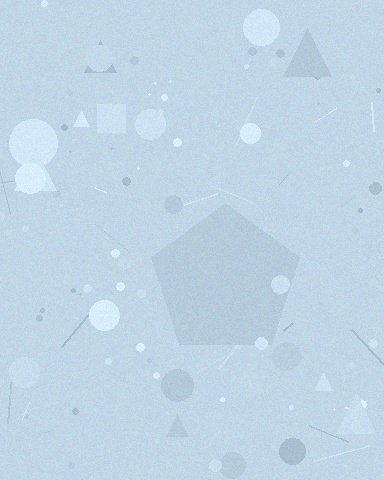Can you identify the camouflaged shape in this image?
The camouflaged shape is a pentagon.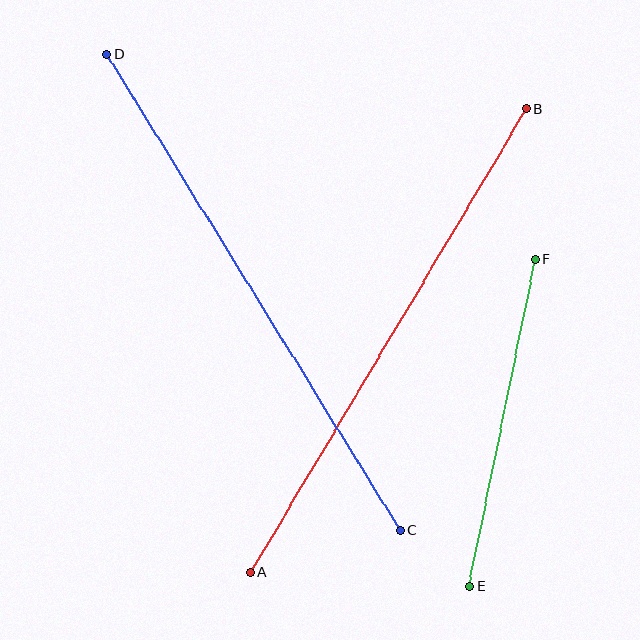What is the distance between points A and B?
The distance is approximately 539 pixels.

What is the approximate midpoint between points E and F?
The midpoint is at approximately (502, 423) pixels.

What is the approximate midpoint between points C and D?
The midpoint is at approximately (253, 292) pixels.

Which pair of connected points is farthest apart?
Points C and D are farthest apart.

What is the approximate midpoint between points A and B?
The midpoint is at approximately (389, 341) pixels.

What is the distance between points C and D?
The distance is approximately 559 pixels.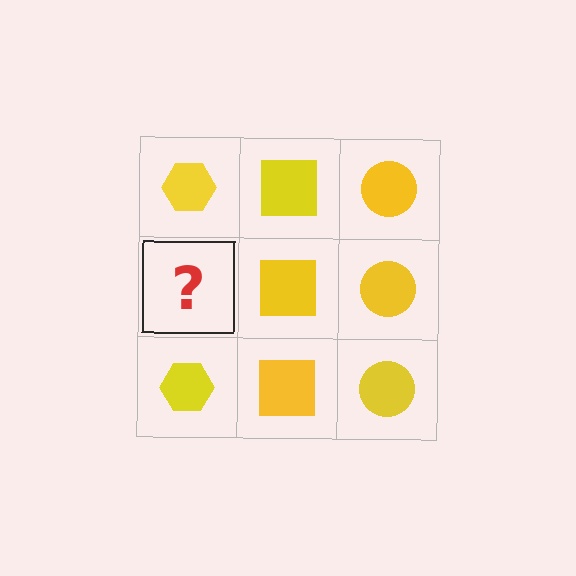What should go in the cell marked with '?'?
The missing cell should contain a yellow hexagon.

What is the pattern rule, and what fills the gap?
The rule is that each column has a consistent shape. The gap should be filled with a yellow hexagon.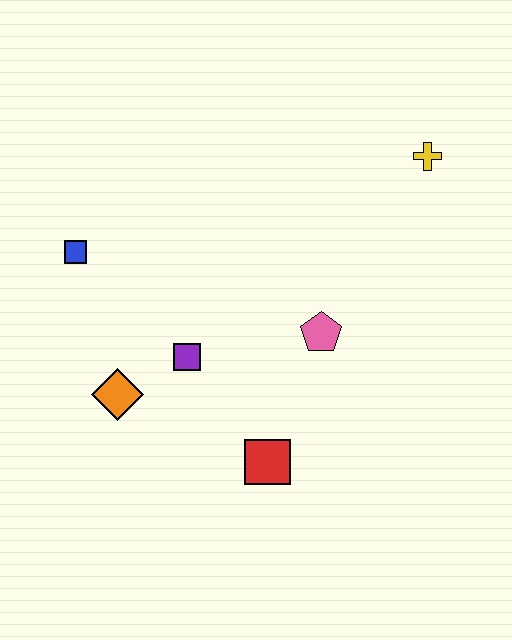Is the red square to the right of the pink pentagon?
No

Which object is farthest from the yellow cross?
The orange diamond is farthest from the yellow cross.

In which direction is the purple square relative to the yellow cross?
The purple square is to the left of the yellow cross.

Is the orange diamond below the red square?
No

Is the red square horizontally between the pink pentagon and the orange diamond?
Yes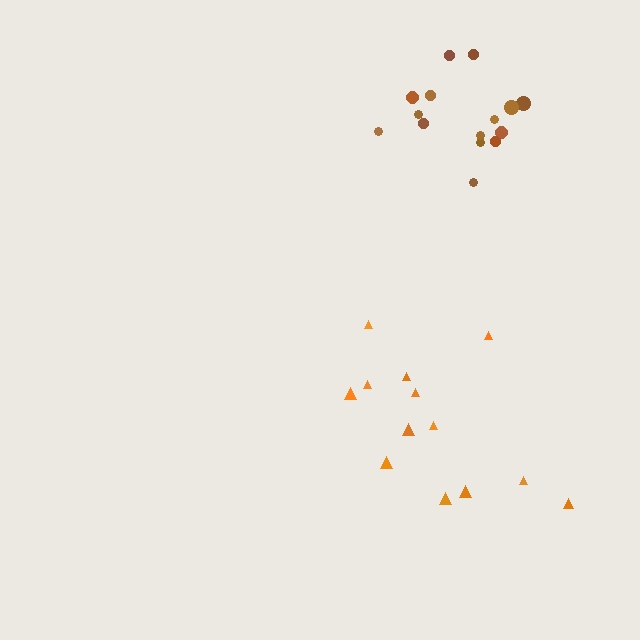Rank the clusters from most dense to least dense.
brown, orange.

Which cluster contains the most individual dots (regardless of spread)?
Brown (15).